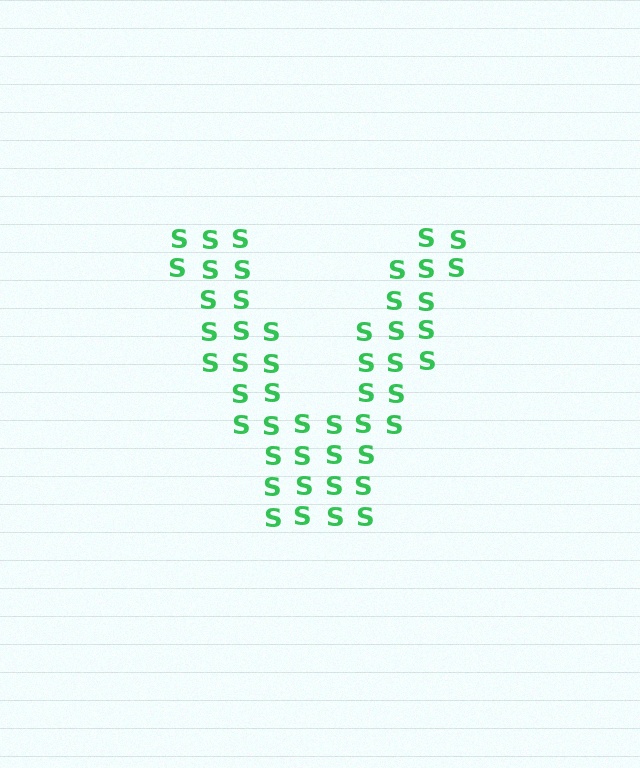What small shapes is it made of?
It is made of small letter S's.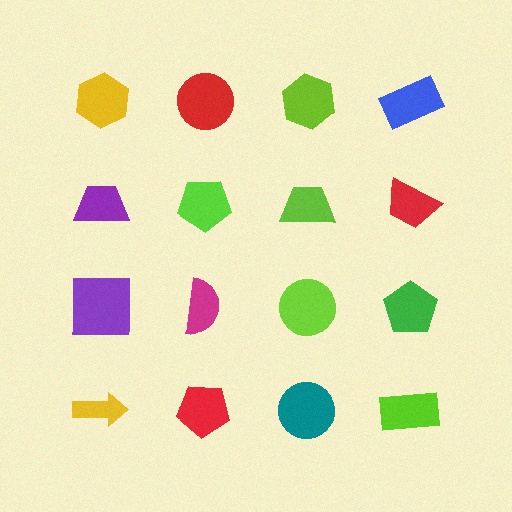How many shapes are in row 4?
4 shapes.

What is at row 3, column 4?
A green pentagon.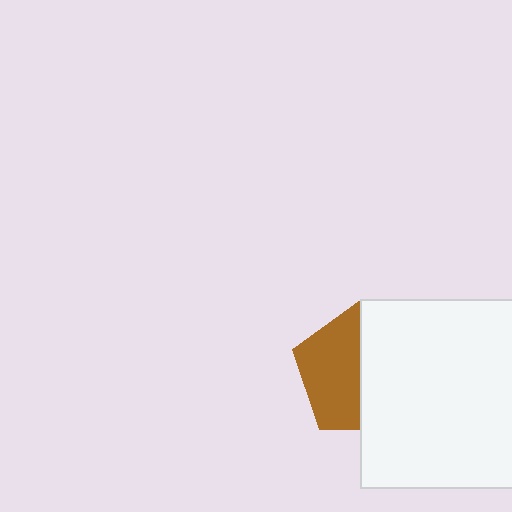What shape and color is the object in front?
The object in front is a white square.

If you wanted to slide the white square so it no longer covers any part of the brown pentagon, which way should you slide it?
Slide it right — that is the most direct way to separate the two shapes.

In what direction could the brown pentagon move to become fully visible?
The brown pentagon could move left. That would shift it out from behind the white square entirely.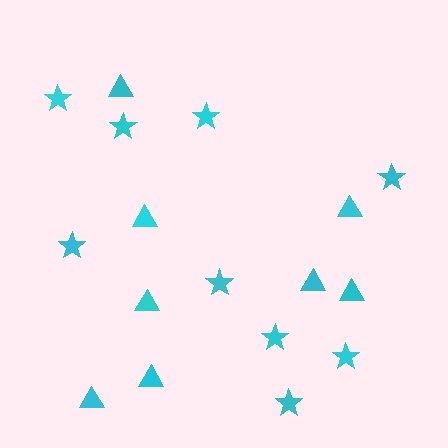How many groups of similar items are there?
There are 2 groups: one group of stars (9) and one group of triangles (8).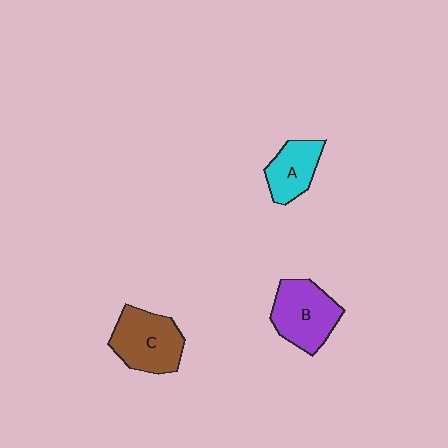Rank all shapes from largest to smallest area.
From largest to smallest: C (brown), B (purple), A (cyan).